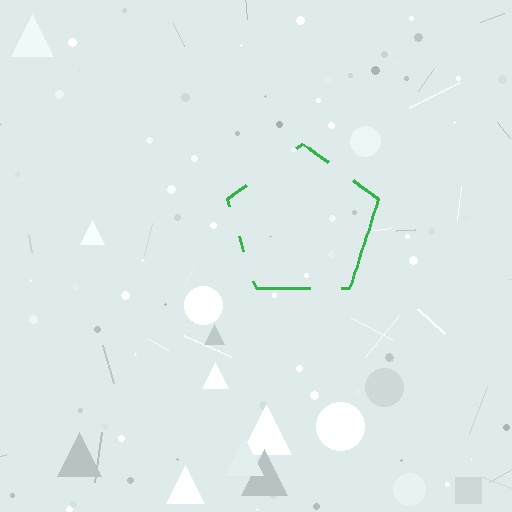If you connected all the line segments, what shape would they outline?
They would outline a pentagon.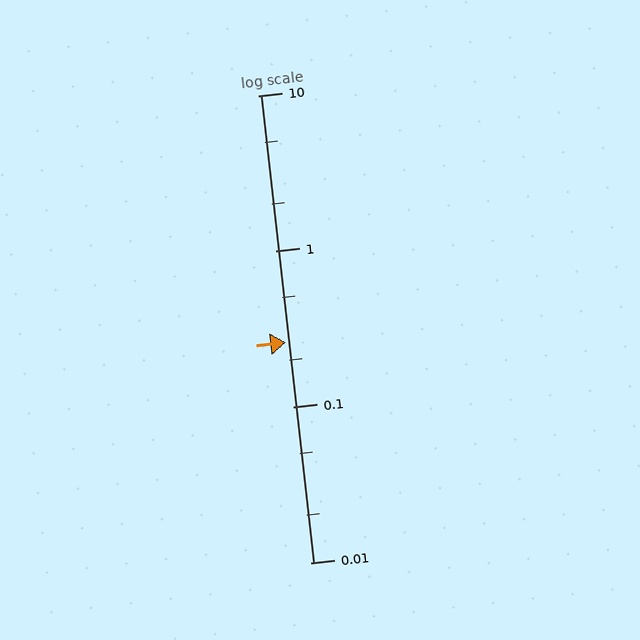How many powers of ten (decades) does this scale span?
The scale spans 3 decades, from 0.01 to 10.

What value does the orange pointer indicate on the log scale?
The pointer indicates approximately 0.26.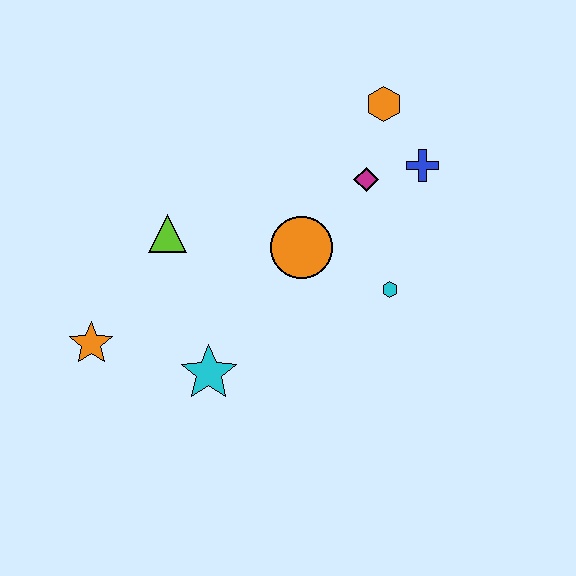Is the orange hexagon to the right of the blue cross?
No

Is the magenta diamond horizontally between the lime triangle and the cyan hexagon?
Yes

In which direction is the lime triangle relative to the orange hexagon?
The lime triangle is to the left of the orange hexagon.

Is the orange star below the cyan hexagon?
Yes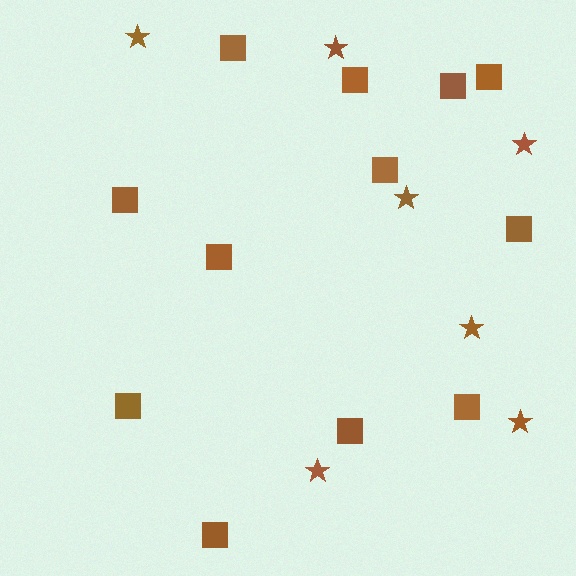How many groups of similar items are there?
There are 2 groups: one group of squares (12) and one group of stars (7).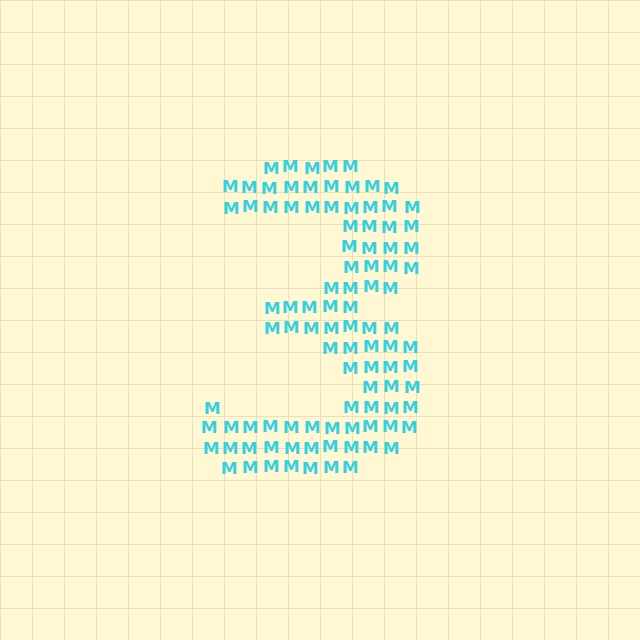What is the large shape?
The large shape is the digit 3.